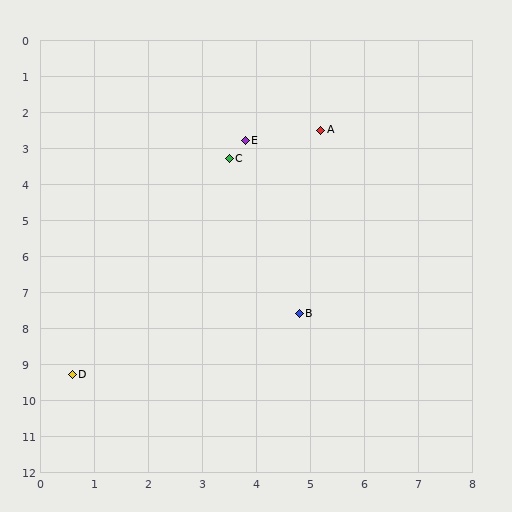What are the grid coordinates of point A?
Point A is at approximately (5.2, 2.5).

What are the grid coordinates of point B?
Point B is at approximately (4.8, 7.6).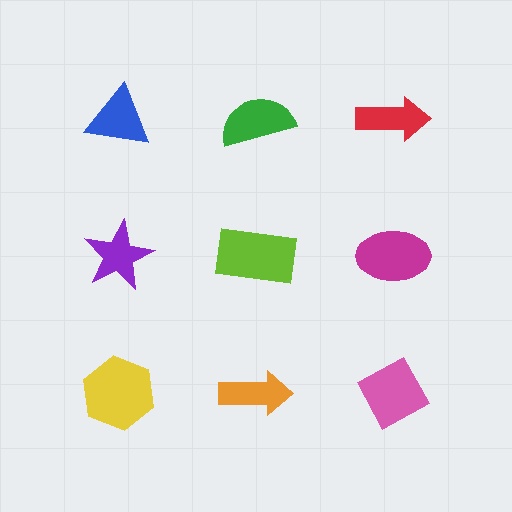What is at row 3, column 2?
An orange arrow.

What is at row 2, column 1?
A purple star.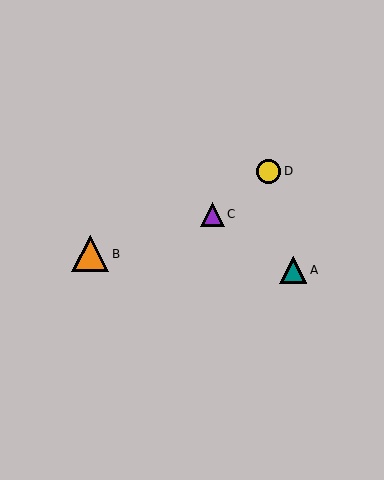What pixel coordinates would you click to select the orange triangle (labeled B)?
Click at (90, 254) to select the orange triangle B.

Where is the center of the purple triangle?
The center of the purple triangle is at (213, 214).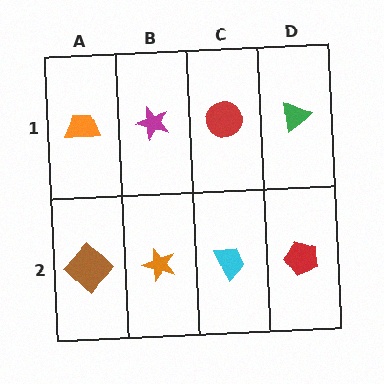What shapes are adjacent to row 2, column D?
A green triangle (row 1, column D), a cyan trapezoid (row 2, column C).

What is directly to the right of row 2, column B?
A cyan trapezoid.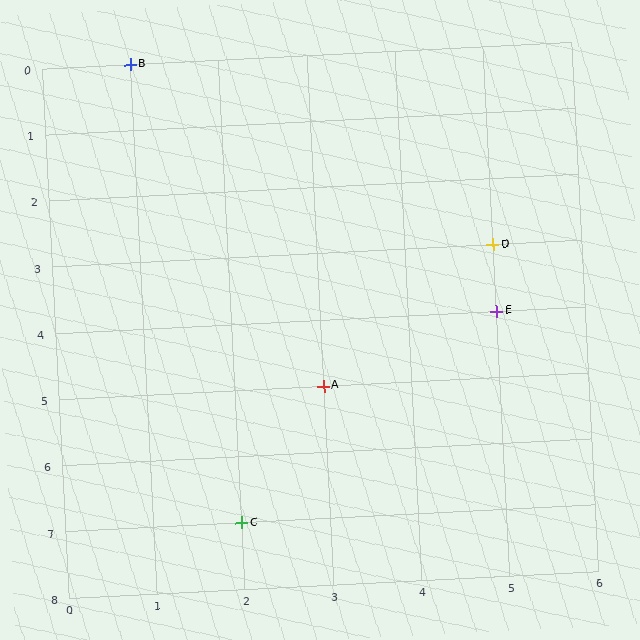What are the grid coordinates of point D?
Point D is at grid coordinates (5, 3).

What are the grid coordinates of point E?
Point E is at grid coordinates (5, 4).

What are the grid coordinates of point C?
Point C is at grid coordinates (2, 7).